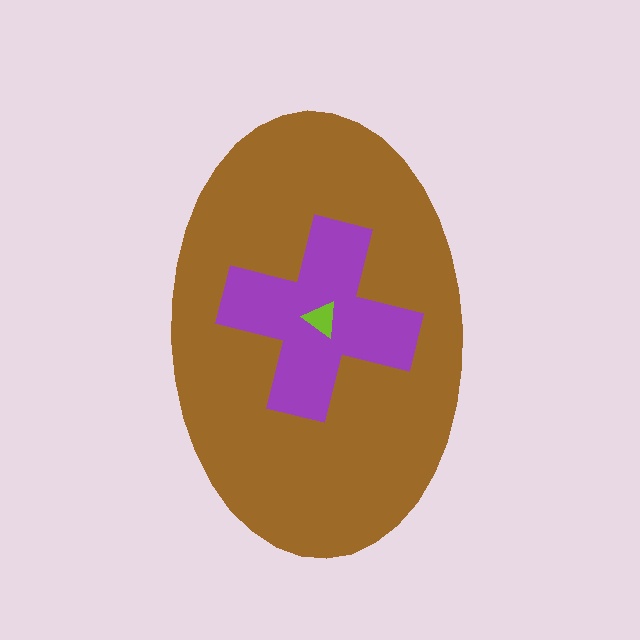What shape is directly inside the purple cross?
The lime triangle.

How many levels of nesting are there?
3.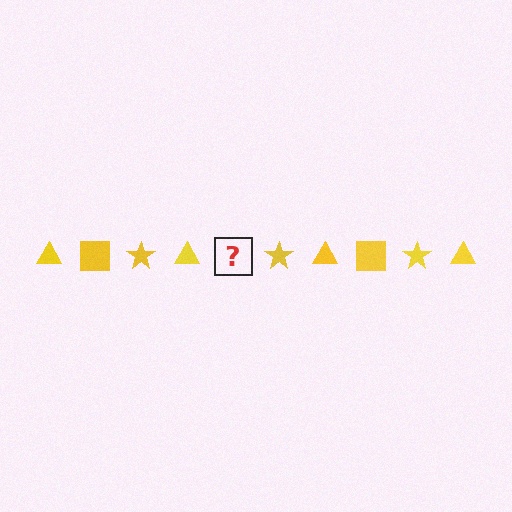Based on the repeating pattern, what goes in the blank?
The blank should be a yellow square.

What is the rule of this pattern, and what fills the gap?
The rule is that the pattern cycles through triangle, square, star shapes in yellow. The gap should be filled with a yellow square.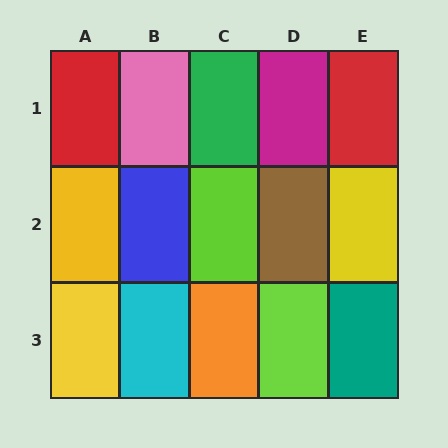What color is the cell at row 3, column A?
Yellow.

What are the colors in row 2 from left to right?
Yellow, blue, lime, brown, yellow.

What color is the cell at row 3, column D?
Lime.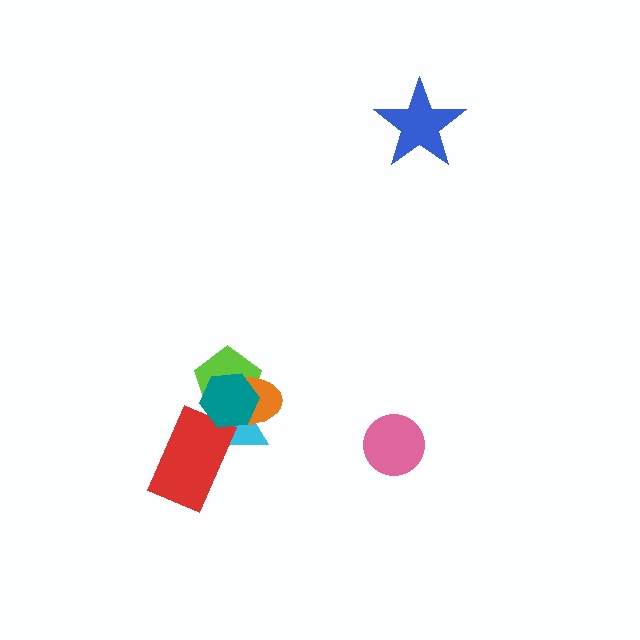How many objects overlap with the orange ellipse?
3 objects overlap with the orange ellipse.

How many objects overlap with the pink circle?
0 objects overlap with the pink circle.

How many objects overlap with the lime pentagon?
3 objects overlap with the lime pentagon.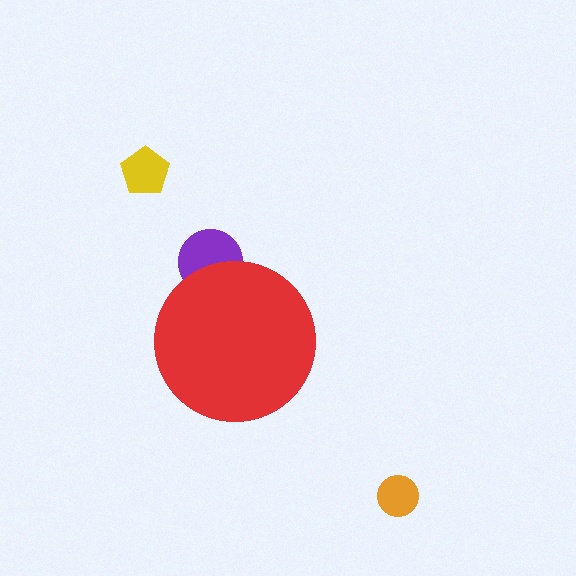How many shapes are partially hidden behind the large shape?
1 shape is partially hidden.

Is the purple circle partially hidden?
Yes, the purple circle is partially hidden behind the red circle.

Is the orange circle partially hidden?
No, the orange circle is fully visible.